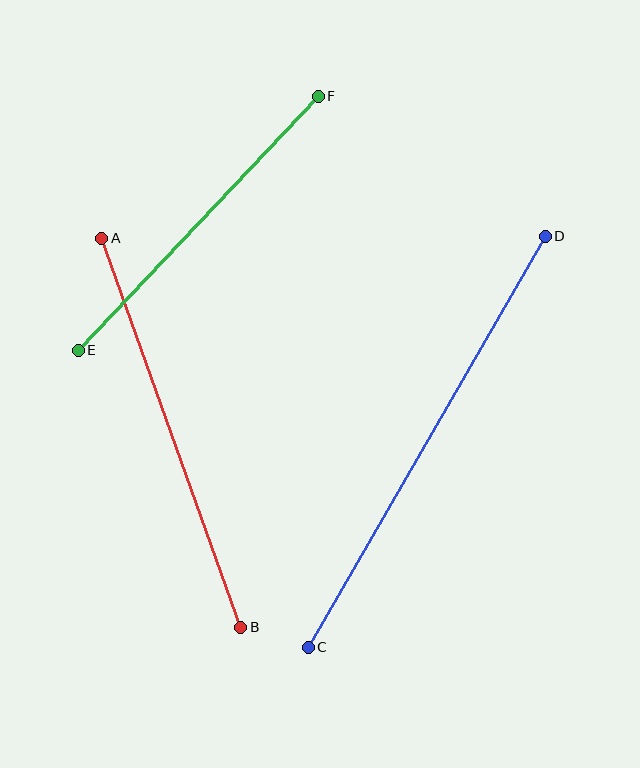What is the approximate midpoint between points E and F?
The midpoint is at approximately (198, 223) pixels.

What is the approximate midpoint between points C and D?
The midpoint is at approximately (427, 442) pixels.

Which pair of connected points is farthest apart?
Points C and D are farthest apart.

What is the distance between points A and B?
The distance is approximately 413 pixels.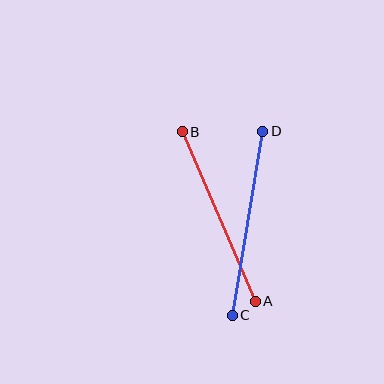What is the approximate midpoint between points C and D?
The midpoint is at approximately (248, 223) pixels.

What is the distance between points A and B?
The distance is approximately 184 pixels.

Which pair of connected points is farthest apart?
Points C and D are farthest apart.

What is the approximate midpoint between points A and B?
The midpoint is at approximately (219, 216) pixels.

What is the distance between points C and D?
The distance is approximately 186 pixels.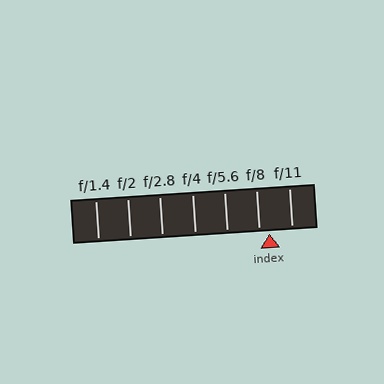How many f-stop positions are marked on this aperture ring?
There are 7 f-stop positions marked.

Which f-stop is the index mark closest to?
The index mark is closest to f/8.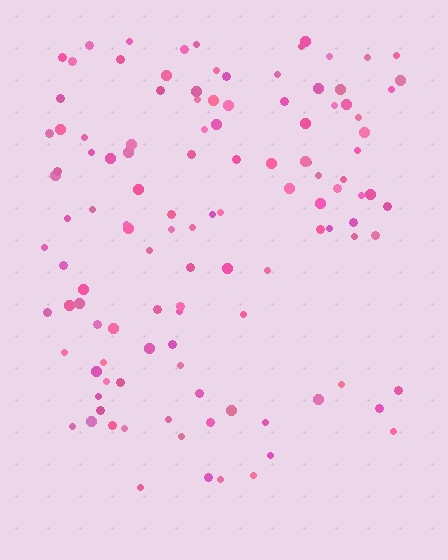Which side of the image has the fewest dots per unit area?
The bottom.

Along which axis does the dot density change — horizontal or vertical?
Vertical.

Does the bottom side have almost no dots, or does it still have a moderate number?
Still a moderate number, just noticeably fewer than the top.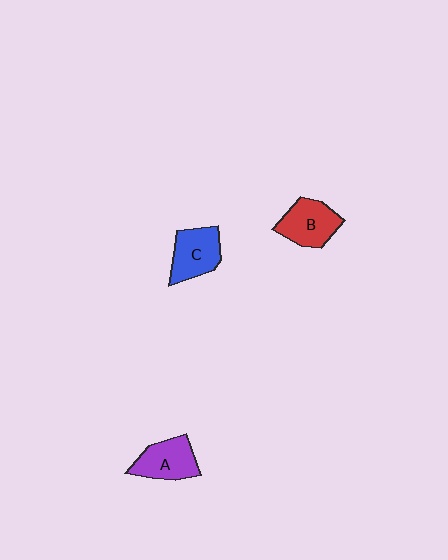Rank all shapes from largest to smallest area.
From largest to smallest: B (red), C (blue), A (purple).